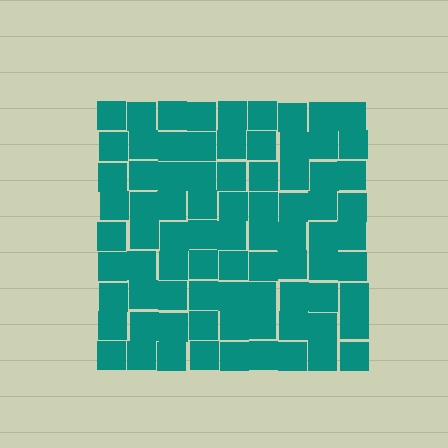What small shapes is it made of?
It is made of small squares.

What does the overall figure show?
The overall figure shows a square.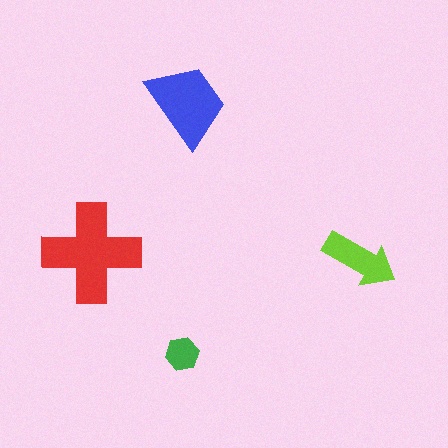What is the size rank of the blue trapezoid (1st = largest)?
2nd.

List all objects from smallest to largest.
The green hexagon, the lime arrow, the blue trapezoid, the red cross.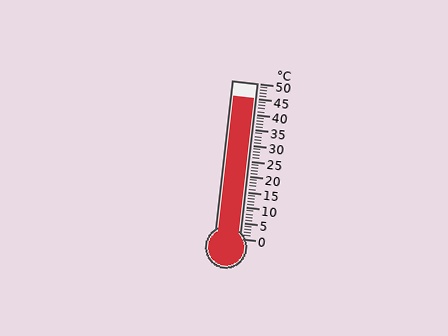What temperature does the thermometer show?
The thermometer shows approximately 45°C.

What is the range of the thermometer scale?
The thermometer scale ranges from 0°C to 50°C.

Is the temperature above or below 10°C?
The temperature is above 10°C.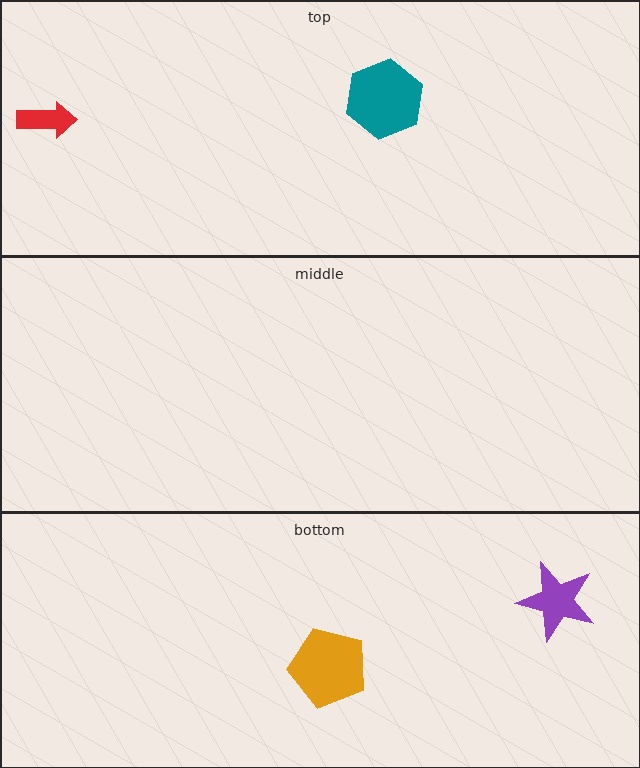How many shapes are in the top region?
2.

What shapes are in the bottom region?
The orange pentagon, the purple star.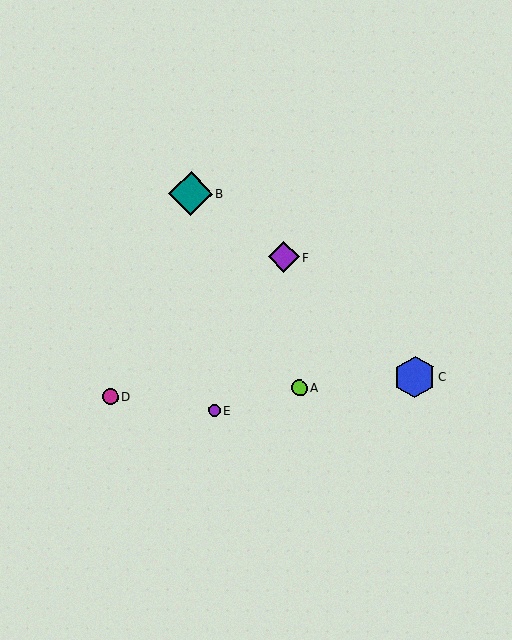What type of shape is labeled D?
Shape D is a magenta circle.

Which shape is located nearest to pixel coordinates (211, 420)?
The purple circle (labeled E) at (214, 410) is nearest to that location.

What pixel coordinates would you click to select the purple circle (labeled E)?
Click at (214, 410) to select the purple circle E.